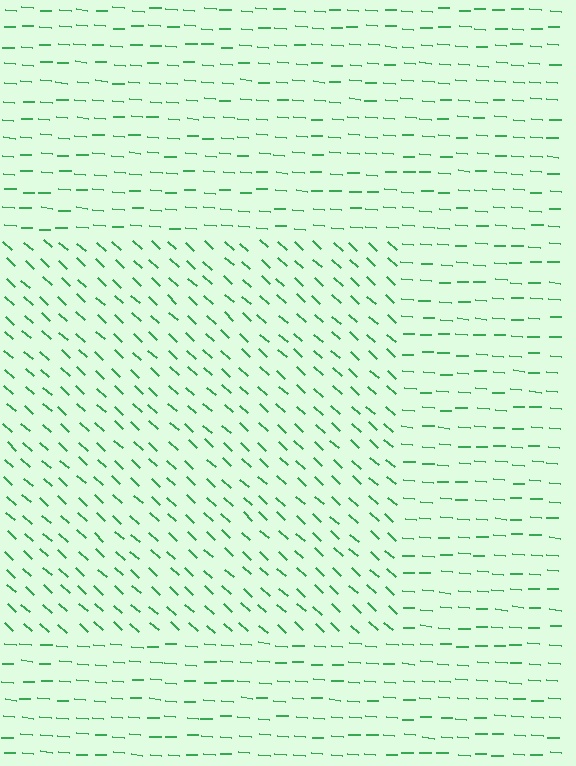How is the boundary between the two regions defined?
The boundary is defined purely by a change in line orientation (approximately 38 degrees difference). All lines are the same color and thickness.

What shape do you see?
I see a rectangle.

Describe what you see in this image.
The image is filled with small green line segments. A rectangle region in the image has lines oriented differently from the surrounding lines, creating a visible texture boundary.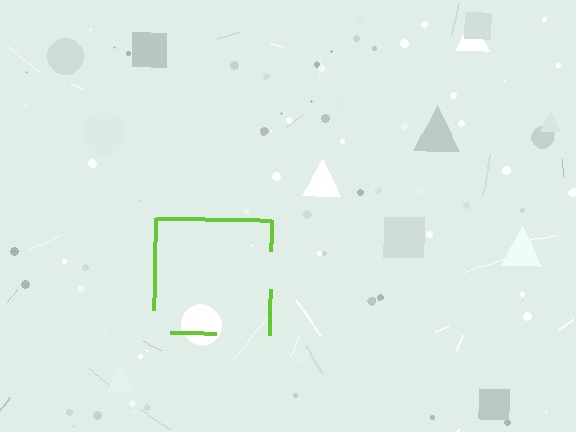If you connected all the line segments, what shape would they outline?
They would outline a square.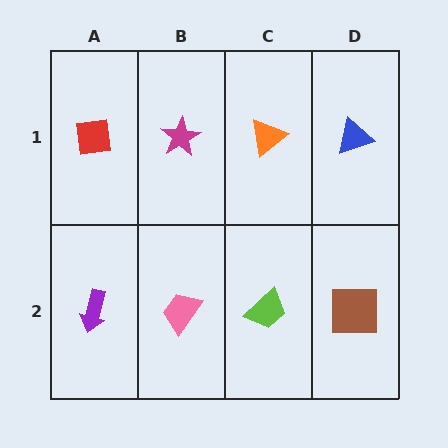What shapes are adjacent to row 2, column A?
A red square (row 1, column A), a pink trapezoid (row 2, column B).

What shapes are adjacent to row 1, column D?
A brown square (row 2, column D), an orange triangle (row 1, column C).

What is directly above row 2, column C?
An orange triangle.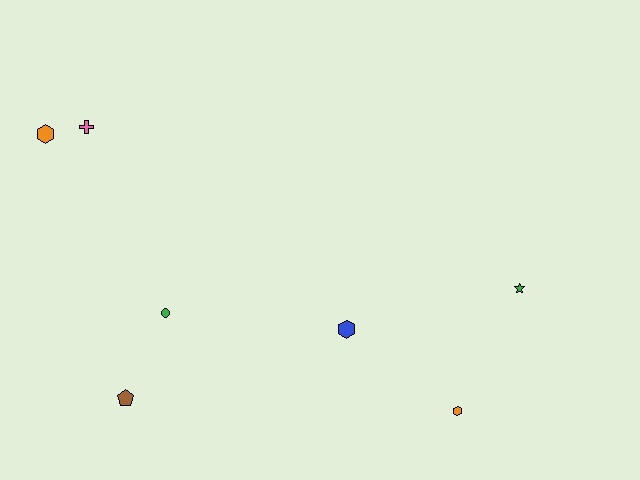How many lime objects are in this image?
There are no lime objects.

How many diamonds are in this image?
There are no diamonds.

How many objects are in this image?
There are 7 objects.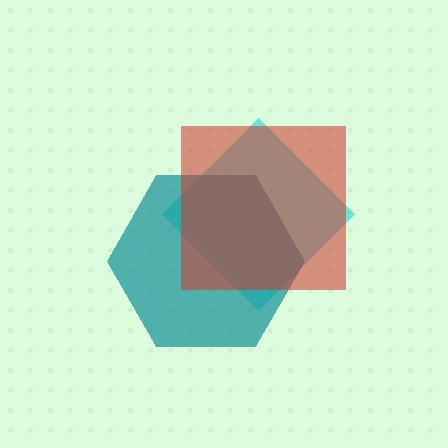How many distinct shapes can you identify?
There are 3 distinct shapes: a cyan diamond, a teal hexagon, a red square.